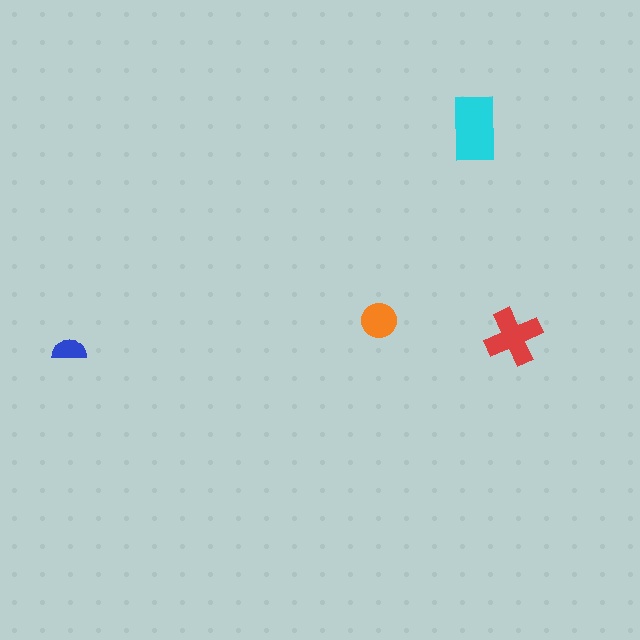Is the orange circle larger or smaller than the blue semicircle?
Larger.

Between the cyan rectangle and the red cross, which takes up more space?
The cyan rectangle.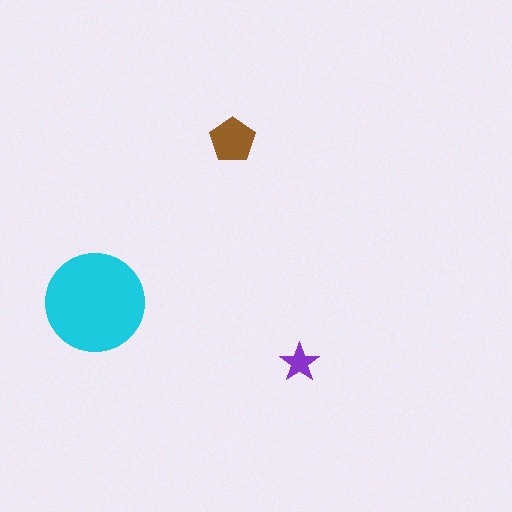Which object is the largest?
The cyan circle.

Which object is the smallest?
The purple star.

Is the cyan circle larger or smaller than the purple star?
Larger.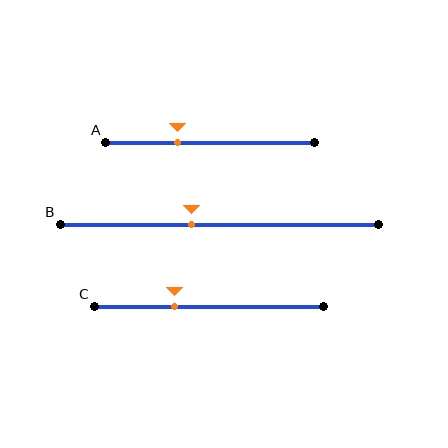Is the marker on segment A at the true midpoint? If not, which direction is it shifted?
No, the marker on segment A is shifted to the left by about 16% of the segment length.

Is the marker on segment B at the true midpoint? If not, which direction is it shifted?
No, the marker on segment B is shifted to the left by about 9% of the segment length.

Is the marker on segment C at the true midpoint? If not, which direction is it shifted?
No, the marker on segment C is shifted to the left by about 15% of the segment length.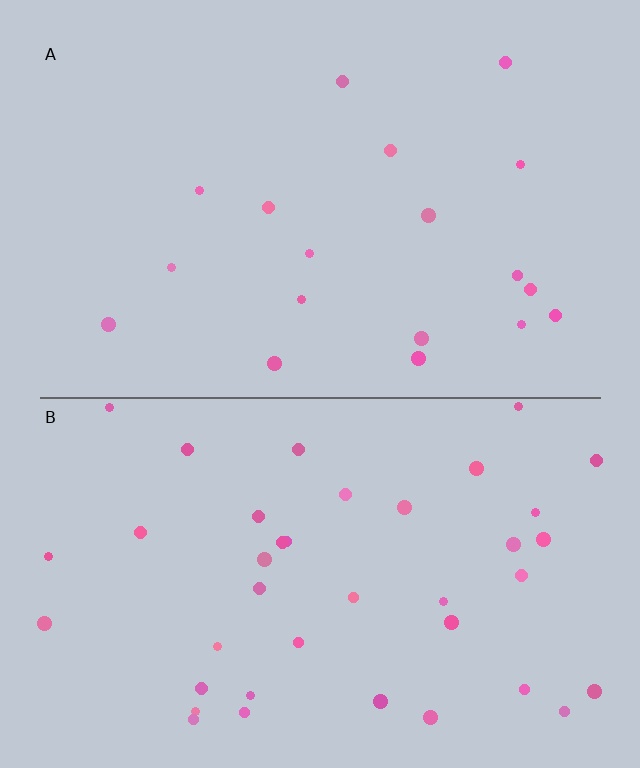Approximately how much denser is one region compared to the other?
Approximately 2.1× — region B over region A.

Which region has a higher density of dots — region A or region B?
B (the bottom).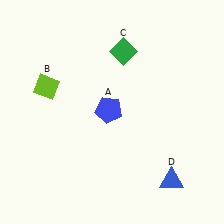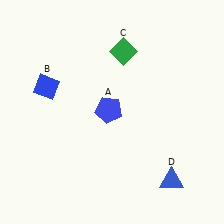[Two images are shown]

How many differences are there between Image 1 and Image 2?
There is 1 difference between the two images.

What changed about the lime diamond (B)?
In Image 1, B is lime. In Image 2, it changed to blue.